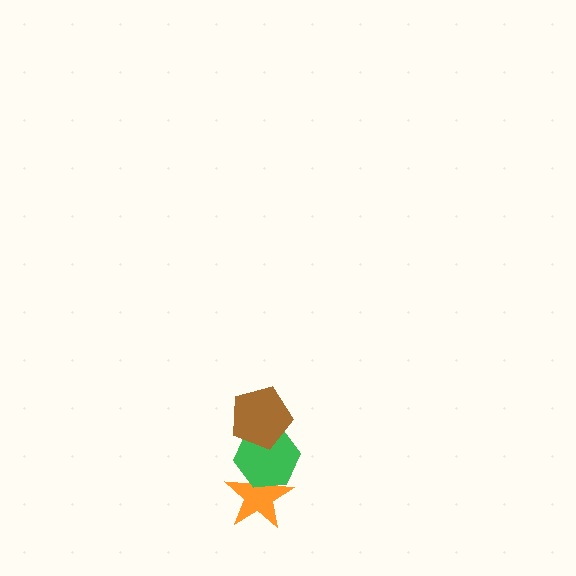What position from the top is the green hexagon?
The green hexagon is 2nd from the top.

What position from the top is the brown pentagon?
The brown pentagon is 1st from the top.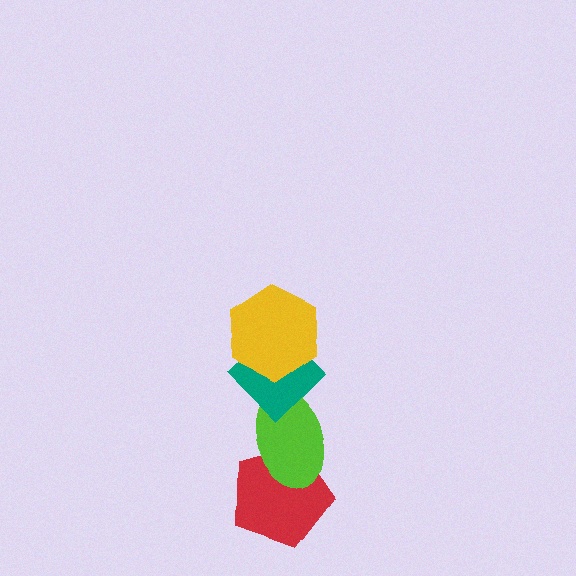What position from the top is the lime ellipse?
The lime ellipse is 3rd from the top.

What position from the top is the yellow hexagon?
The yellow hexagon is 1st from the top.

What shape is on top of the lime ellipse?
The teal diamond is on top of the lime ellipse.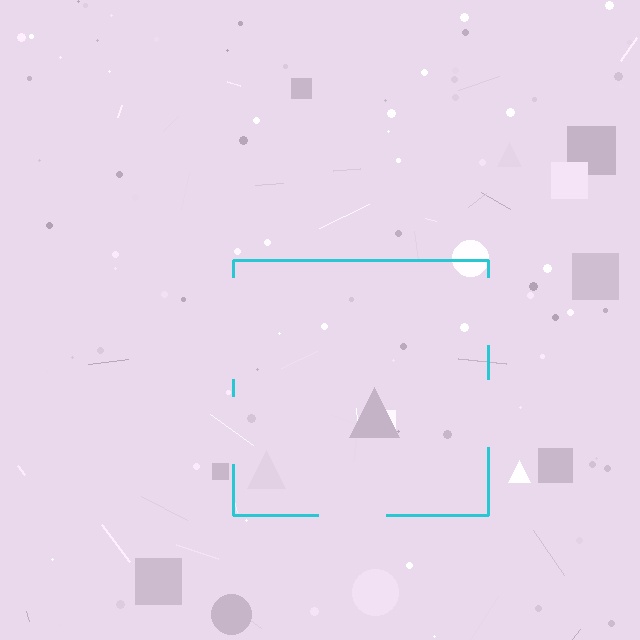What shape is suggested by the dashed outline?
The dashed outline suggests a square.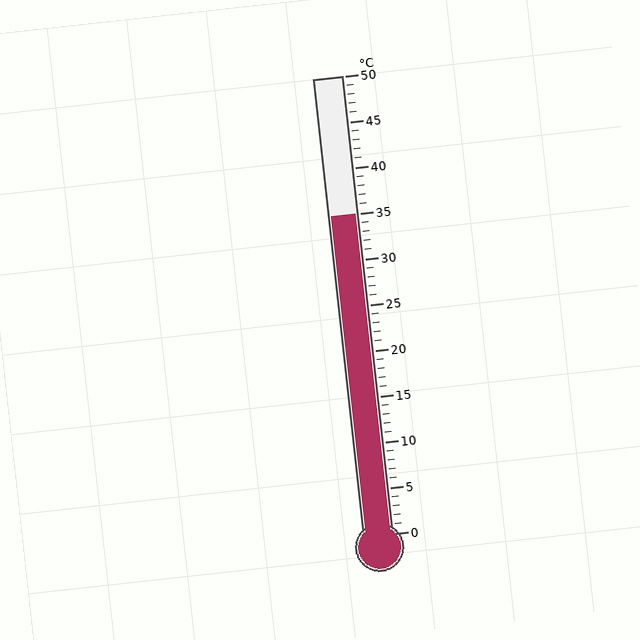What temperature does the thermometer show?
The thermometer shows approximately 35°C.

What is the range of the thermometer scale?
The thermometer scale ranges from 0°C to 50°C.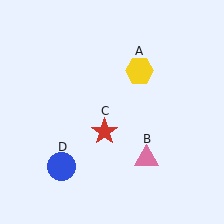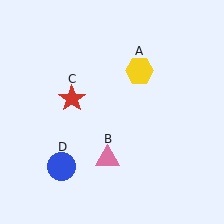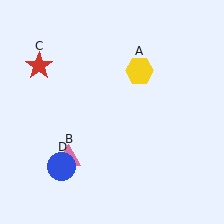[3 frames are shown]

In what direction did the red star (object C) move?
The red star (object C) moved up and to the left.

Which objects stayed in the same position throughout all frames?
Yellow hexagon (object A) and blue circle (object D) remained stationary.